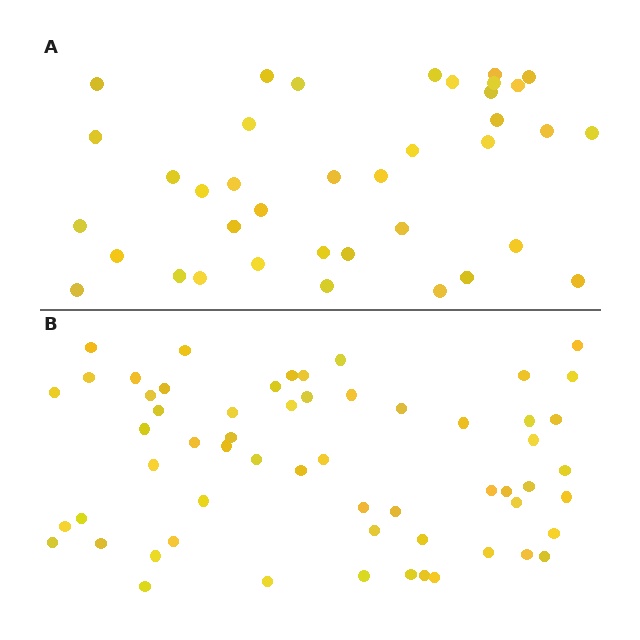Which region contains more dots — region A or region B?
Region B (the bottom region) has more dots.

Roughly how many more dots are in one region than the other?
Region B has approximately 20 more dots than region A.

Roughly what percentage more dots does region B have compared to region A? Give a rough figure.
About 55% more.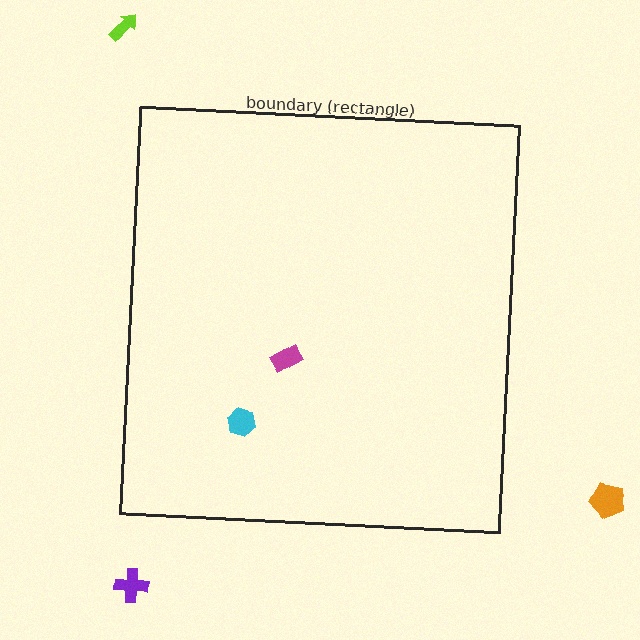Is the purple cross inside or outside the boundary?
Outside.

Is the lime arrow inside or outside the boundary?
Outside.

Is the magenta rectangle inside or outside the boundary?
Inside.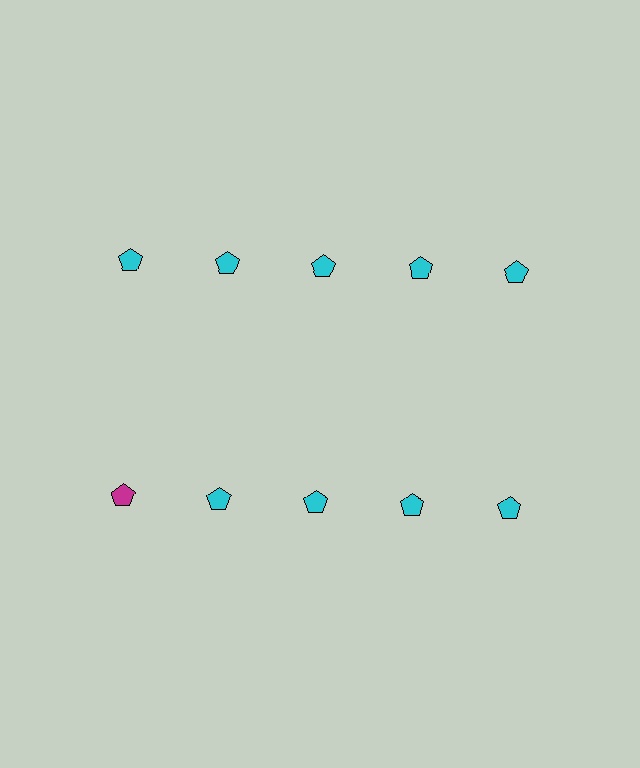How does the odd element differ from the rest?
It has a different color: magenta instead of cyan.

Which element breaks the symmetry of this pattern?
The magenta pentagon in the second row, leftmost column breaks the symmetry. All other shapes are cyan pentagons.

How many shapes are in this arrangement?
There are 10 shapes arranged in a grid pattern.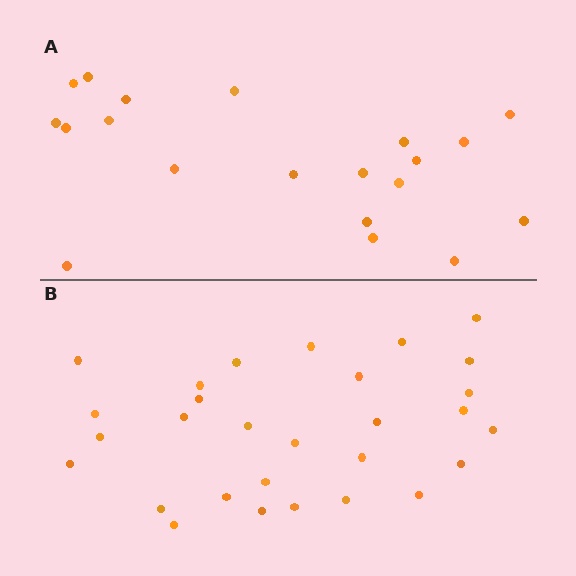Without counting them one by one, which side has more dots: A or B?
Region B (the bottom region) has more dots.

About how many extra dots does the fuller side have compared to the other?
Region B has roughly 8 or so more dots than region A.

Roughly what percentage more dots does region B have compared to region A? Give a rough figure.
About 45% more.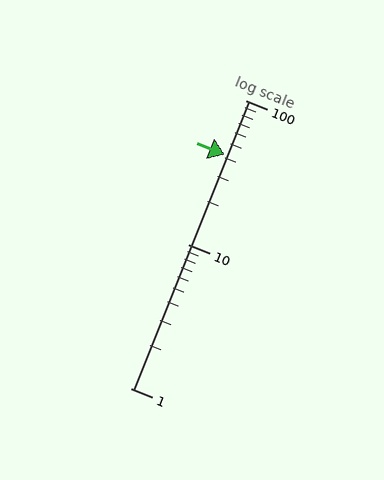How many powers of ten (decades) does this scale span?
The scale spans 2 decades, from 1 to 100.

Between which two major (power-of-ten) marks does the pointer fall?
The pointer is between 10 and 100.